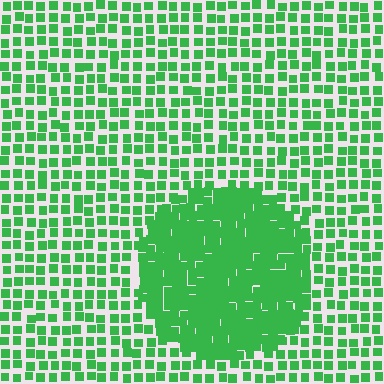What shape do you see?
I see a circle.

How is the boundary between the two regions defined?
The boundary is defined by a change in element density (approximately 2.2x ratio). All elements are the same color, size, and shape.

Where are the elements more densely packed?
The elements are more densely packed inside the circle boundary.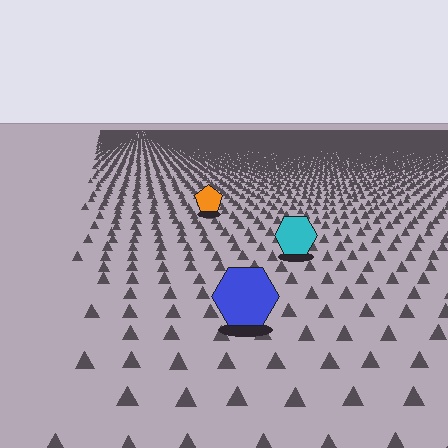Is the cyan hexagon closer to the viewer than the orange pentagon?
Yes. The cyan hexagon is closer — you can tell from the texture gradient: the ground texture is coarser near it.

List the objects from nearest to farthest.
From nearest to farthest: the blue hexagon, the cyan hexagon, the orange pentagon.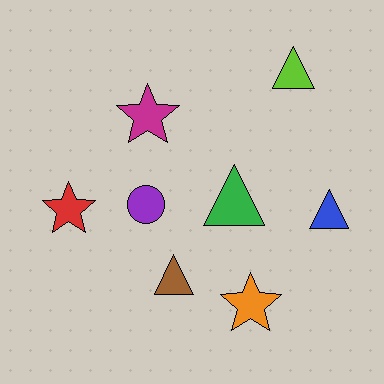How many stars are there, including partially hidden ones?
There are 3 stars.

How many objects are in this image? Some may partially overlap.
There are 8 objects.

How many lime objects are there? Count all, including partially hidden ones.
There is 1 lime object.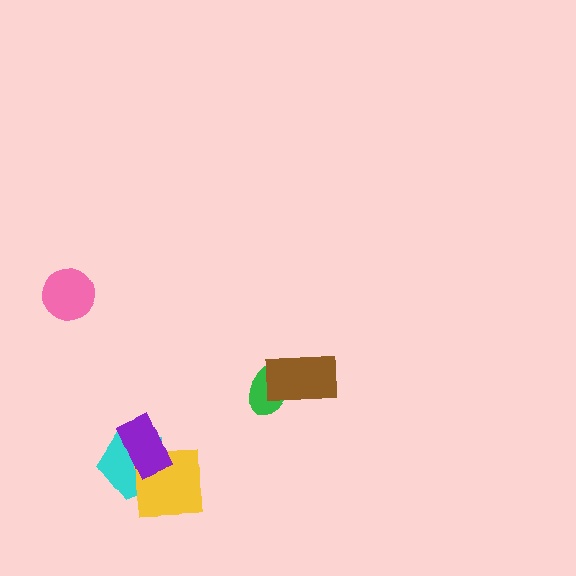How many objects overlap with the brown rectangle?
1 object overlaps with the brown rectangle.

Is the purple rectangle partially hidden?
No, no other shape covers it.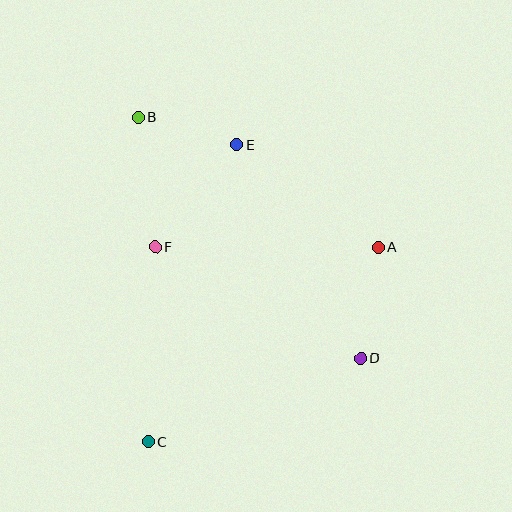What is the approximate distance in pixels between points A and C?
The distance between A and C is approximately 302 pixels.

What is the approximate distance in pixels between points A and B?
The distance between A and B is approximately 273 pixels.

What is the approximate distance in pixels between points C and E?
The distance between C and E is approximately 310 pixels.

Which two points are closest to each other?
Points B and E are closest to each other.